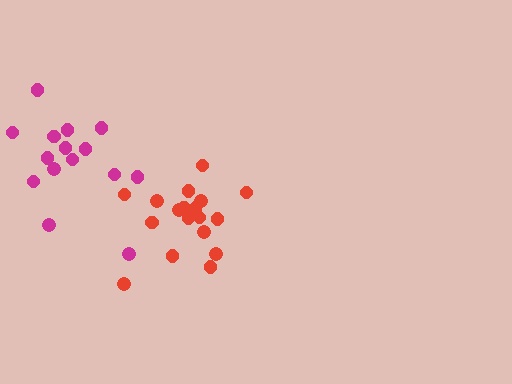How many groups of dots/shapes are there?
There are 2 groups.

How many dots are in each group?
Group 1: 15 dots, Group 2: 18 dots (33 total).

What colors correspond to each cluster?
The clusters are colored: magenta, red.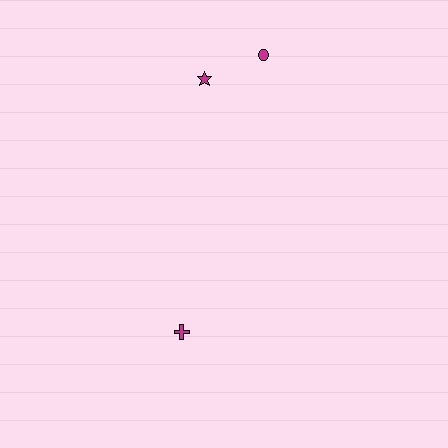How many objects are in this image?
There are 3 objects.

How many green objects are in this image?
There are no green objects.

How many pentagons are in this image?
There are no pentagons.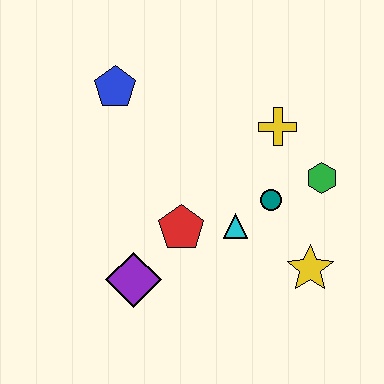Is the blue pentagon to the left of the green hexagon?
Yes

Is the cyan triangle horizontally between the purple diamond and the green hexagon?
Yes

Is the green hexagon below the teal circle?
No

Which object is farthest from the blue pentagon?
The yellow star is farthest from the blue pentagon.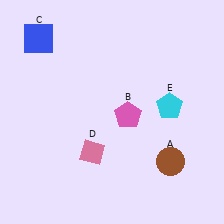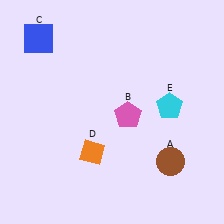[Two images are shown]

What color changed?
The diamond (D) changed from pink in Image 1 to orange in Image 2.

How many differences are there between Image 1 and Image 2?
There is 1 difference between the two images.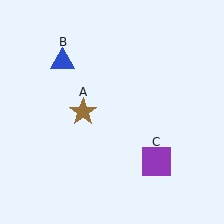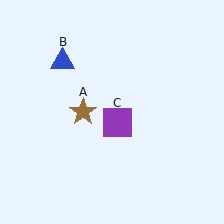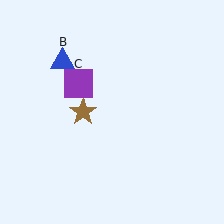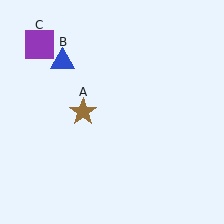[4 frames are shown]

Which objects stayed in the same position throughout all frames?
Brown star (object A) and blue triangle (object B) remained stationary.